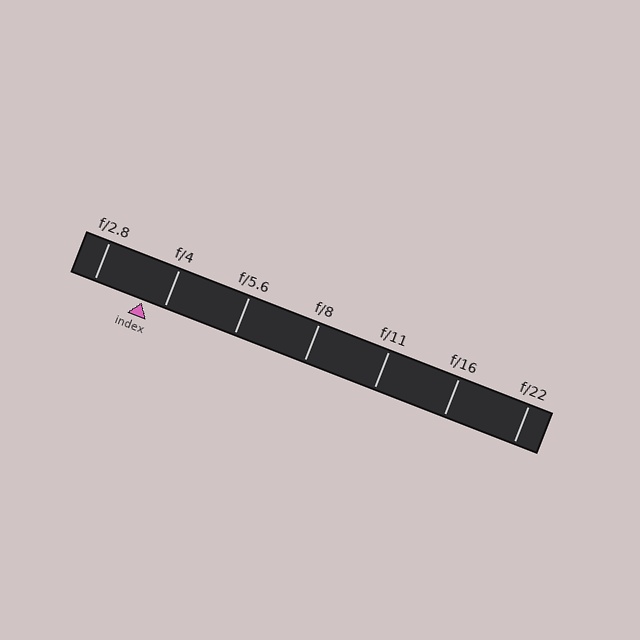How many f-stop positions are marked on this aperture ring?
There are 7 f-stop positions marked.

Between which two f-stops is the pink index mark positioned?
The index mark is between f/2.8 and f/4.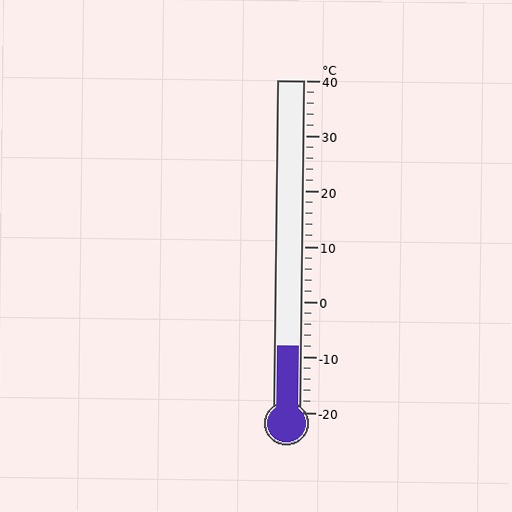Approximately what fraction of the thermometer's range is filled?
The thermometer is filled to approximately 20% of its range.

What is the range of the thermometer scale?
The thermometer scale ranges from -20°C to 40°C.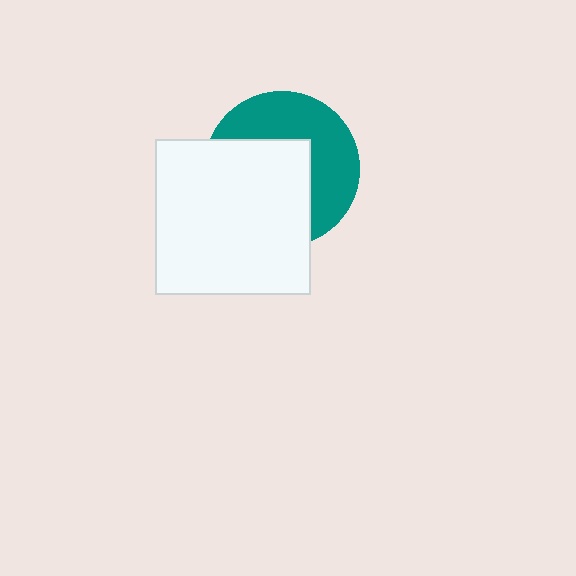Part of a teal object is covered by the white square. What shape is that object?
It is a circle.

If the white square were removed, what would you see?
You would see the complete teal circle.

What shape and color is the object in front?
The object in front is a white square.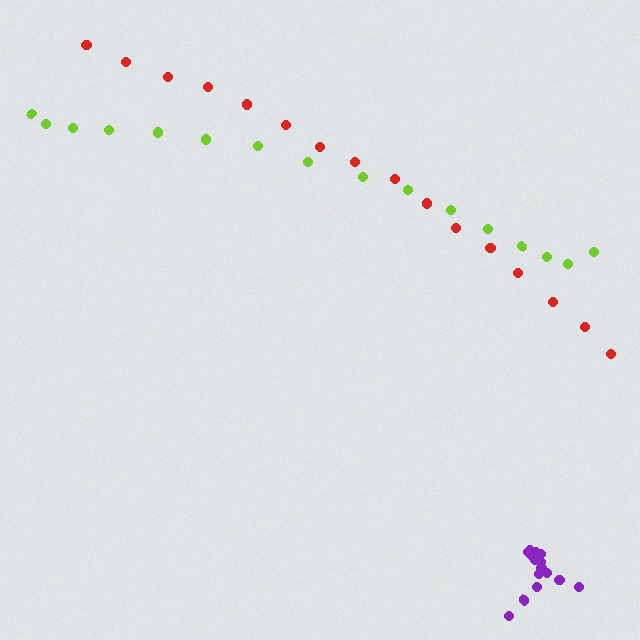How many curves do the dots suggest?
There are 3 distinct paths.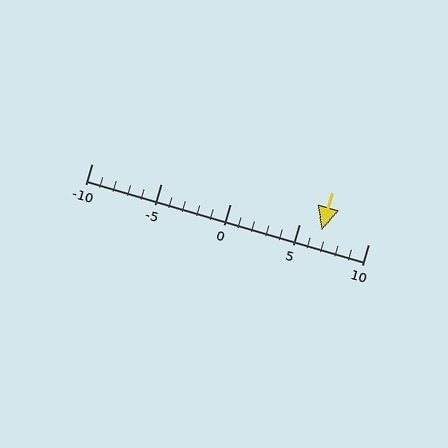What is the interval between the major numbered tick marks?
The major tick marks are spaced 5 units apart.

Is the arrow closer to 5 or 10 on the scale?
The arrow is closer to 5.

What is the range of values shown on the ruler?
The ruler shows values from -10 to 10.